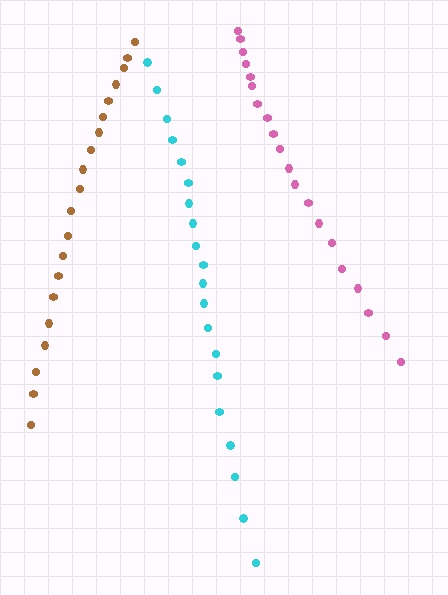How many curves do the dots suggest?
There are 3 distinct paths.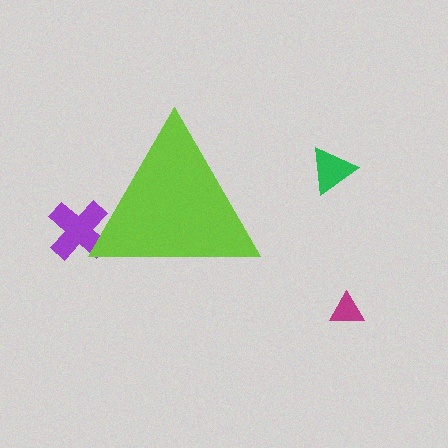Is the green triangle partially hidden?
No, the green triangle is fully visible.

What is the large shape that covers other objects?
A lime triangle.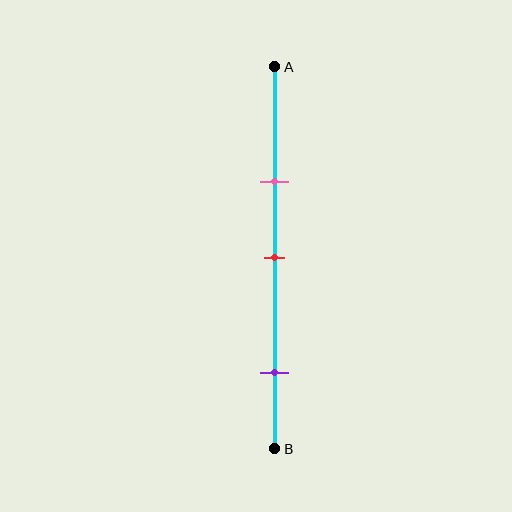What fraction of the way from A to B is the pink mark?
The pink mark is approximately 30% (0.3) of the way from A to B.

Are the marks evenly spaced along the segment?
No, the marks are not evenly spaced.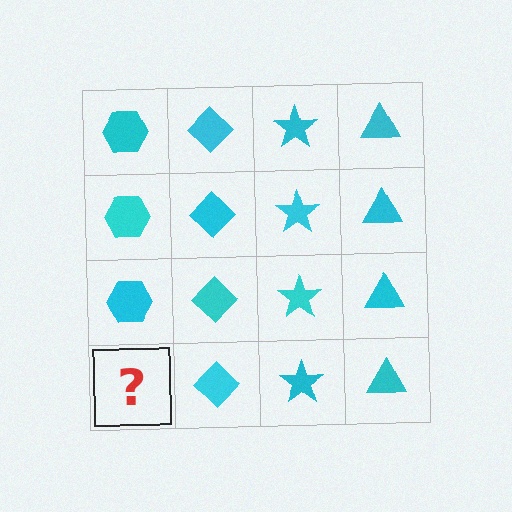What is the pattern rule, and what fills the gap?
The rule is that each column has a consistent shape. The gap should be filled with a cyan hexagon.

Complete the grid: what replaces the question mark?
The question mark should be replaced with a cyan hexagon.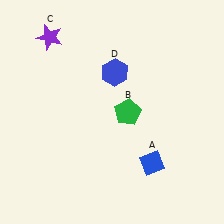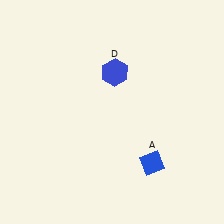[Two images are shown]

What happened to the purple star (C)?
The purple star (C) was removed in Image 2. It was in the top-left area of Image 1.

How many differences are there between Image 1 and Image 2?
There are 2 differences between the two images.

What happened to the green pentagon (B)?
The green pentagon (B) was removed in Image 2. It was in the bottom-right area of Image 1.